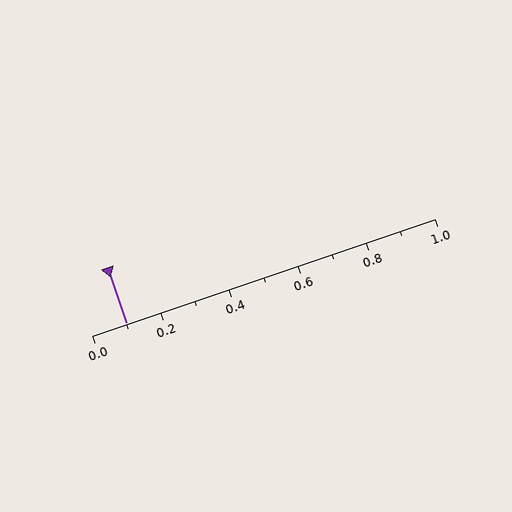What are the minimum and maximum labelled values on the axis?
The axis runs from 0.0 to 1.0.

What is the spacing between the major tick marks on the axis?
The major ticks are spaced 0.2 apart.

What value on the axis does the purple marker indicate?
The marker indicates approximately 0.1.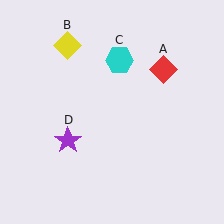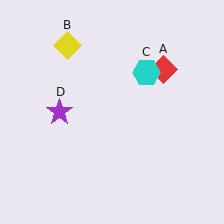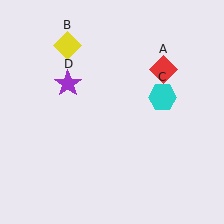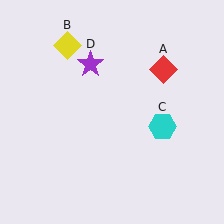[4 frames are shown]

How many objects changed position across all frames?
2 objects changed position: cyan hexagon (object C), purple star (object D).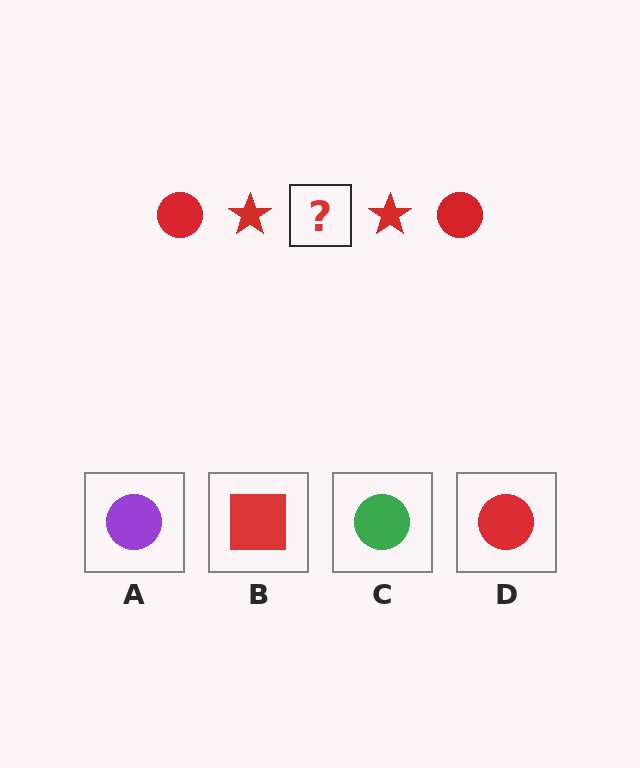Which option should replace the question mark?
Option D.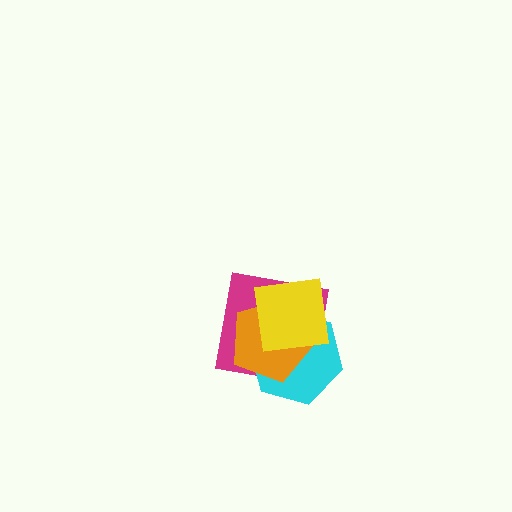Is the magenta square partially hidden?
Yes, it is partially covered by another shape.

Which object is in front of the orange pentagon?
The yellow square is in front of the orange pentagon.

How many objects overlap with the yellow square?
3 objects overlap with the yellow square.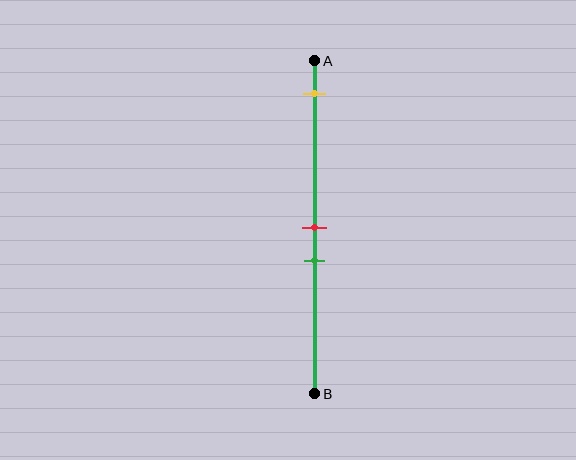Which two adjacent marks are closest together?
The red and green marks are the closest adjacent pair.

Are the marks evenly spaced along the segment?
No, the marks are not evenly spaced.